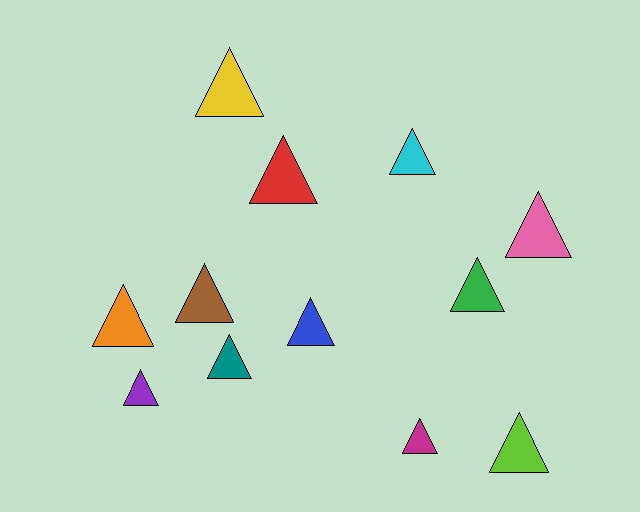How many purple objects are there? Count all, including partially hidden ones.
There is 1 purple object.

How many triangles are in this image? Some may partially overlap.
There are 12 triangles.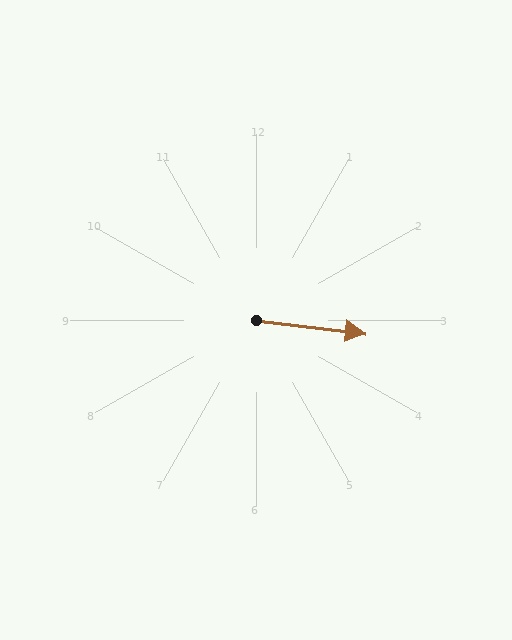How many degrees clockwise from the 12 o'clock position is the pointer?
Approximately 97 degrees.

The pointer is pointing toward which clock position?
Roughly 3 o'clock.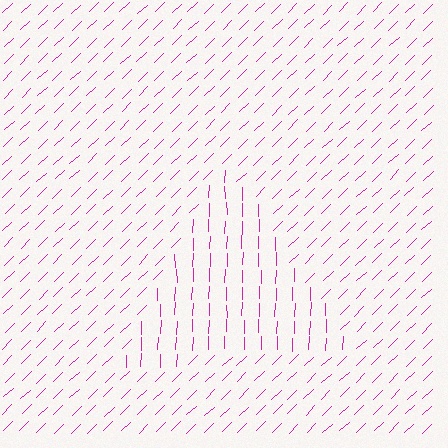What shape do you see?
I see a triangle.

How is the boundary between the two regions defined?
The boundary is defined purely by a change in line orientation (approximately 45 degrees difference). All lines are the same color and thickness.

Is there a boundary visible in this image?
Yes, there is a texture boundary formed by a change in line orientation.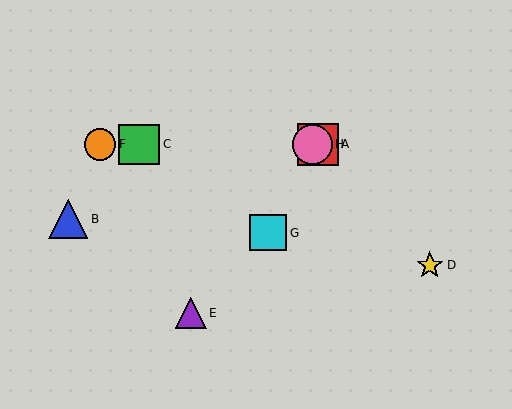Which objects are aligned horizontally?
Objects A, C, F, H are aligned horizontally.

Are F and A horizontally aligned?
Yes, both are at y≈144.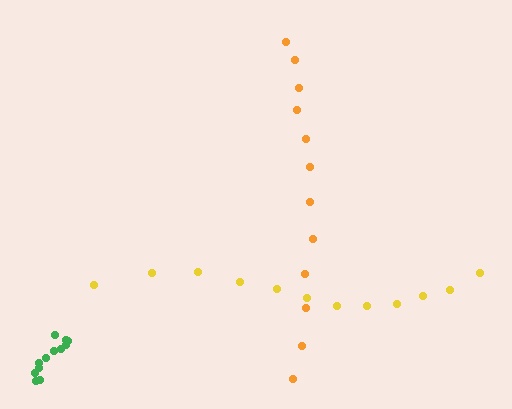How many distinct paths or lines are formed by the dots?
There are 3 distinct paths.